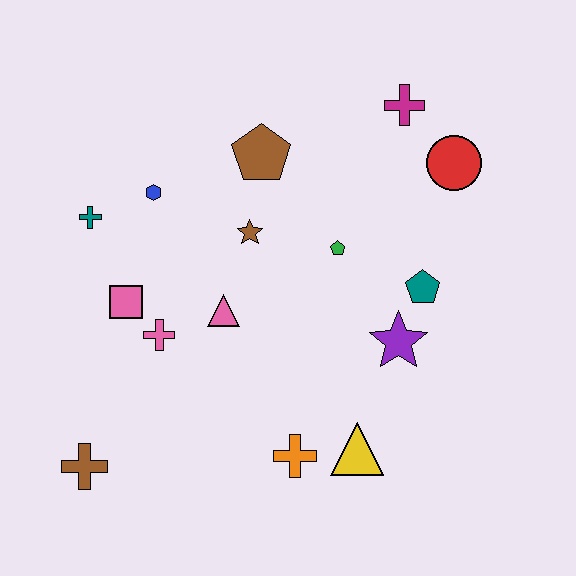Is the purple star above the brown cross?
Yes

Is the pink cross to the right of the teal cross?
Yes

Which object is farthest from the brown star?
The brown cross is farthest from the brown star.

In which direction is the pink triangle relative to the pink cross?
The pink triangle is to the right of the pink cross.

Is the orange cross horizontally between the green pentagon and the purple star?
No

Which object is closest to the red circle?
The magenta cross is closest to the red circle.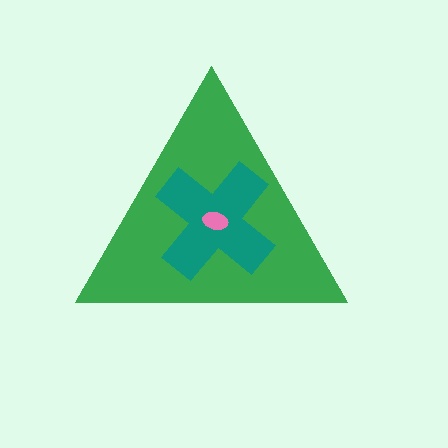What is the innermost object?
The pink ellipse.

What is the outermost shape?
The green triangle.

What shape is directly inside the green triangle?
The teal cross.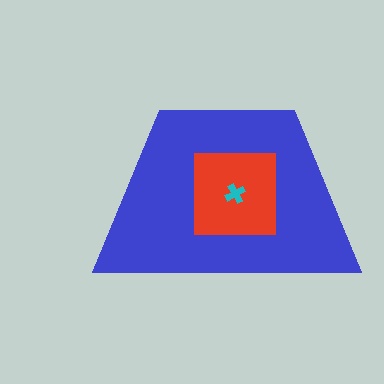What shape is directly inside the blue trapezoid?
The red square.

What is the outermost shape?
The blue trapezoid.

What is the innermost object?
The cyan cross.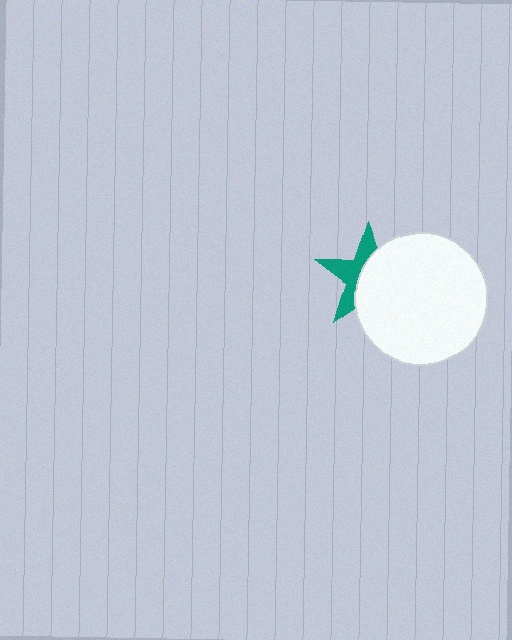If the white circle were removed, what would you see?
You would see the complete teal star.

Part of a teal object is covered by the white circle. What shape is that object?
It is a star.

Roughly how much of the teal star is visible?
A small part of it is visible (roughly 43%).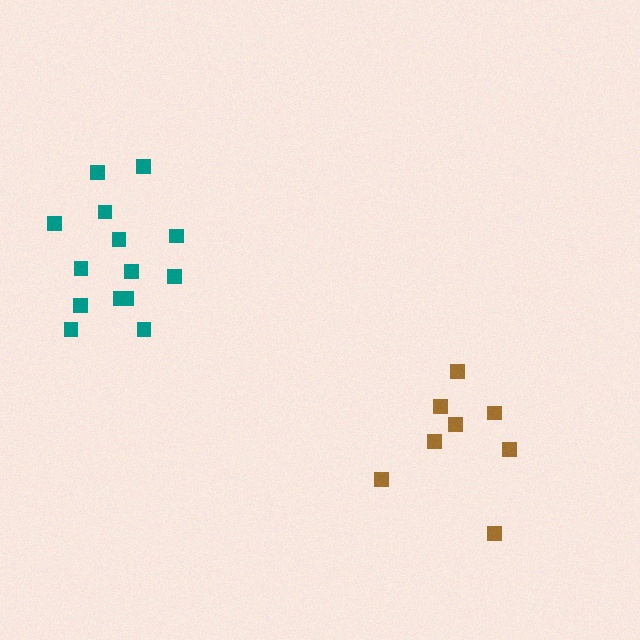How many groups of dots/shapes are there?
There are 2 groups.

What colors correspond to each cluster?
The clusters are colored: brown, teal.